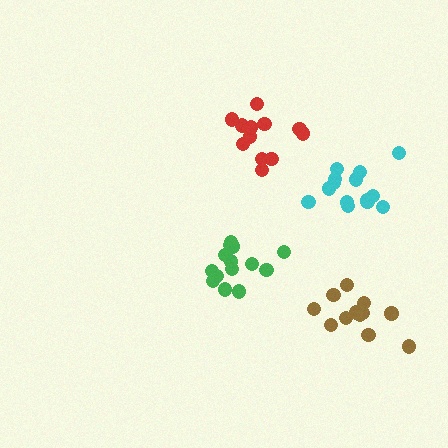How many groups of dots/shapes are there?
There are 4 groups.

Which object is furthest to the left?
The green cluster is leftmost.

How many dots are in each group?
Group 1: 12 dots, Group 2: 12 dots, Group 3: 14 dots, Group 4: 14 dots (52 total).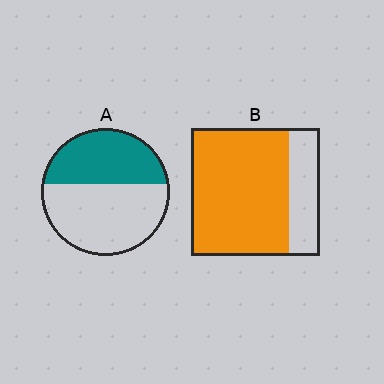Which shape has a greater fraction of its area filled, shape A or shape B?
Shape B.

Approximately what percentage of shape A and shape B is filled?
A is approximately 40% and B is approximately 75%.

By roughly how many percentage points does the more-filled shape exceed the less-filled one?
By roughly 35 percentage points (B over A).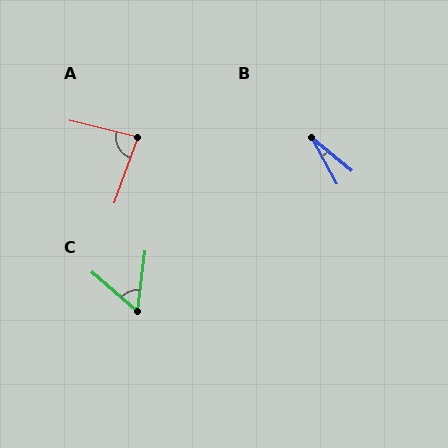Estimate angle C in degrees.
Approximately 56 degrees.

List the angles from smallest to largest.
B (22°), C (56°), A (84°).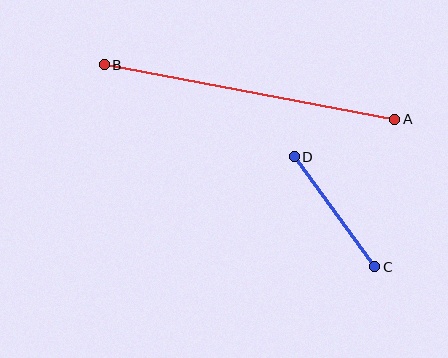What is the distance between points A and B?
The distance is approximately 296 pixels.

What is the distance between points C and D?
The distance is approximately 136 pixels.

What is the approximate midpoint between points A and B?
The midpoint is at approximately (249, 92) pixels.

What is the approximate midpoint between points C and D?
The midpoint is at approximately (334, 212) pixels.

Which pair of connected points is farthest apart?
Points A and B are farthest apart.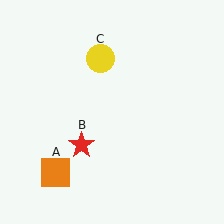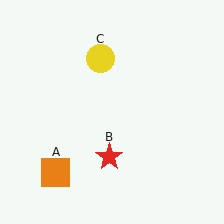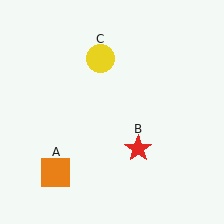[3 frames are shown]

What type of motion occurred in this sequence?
The red star (object B) rotated counterclockwise around the center of the scene.